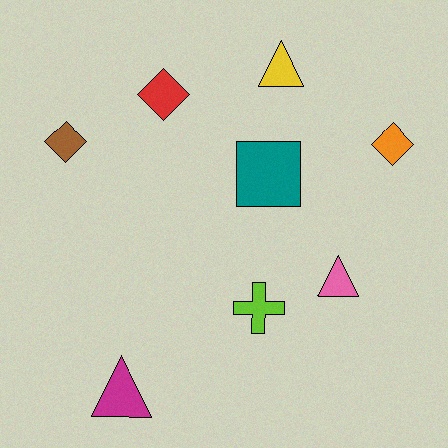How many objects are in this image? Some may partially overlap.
There are 8 objects.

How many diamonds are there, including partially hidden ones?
There are 3 diamonds.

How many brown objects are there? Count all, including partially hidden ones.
There is 1 brown object.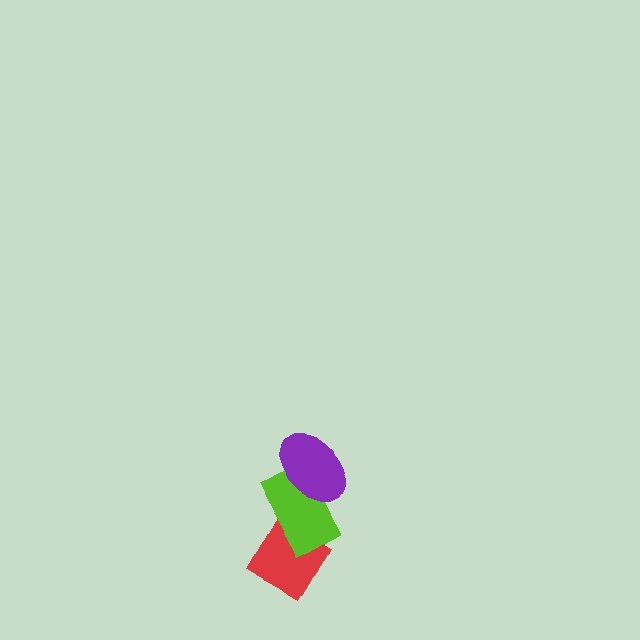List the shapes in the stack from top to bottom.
From top to bottom: the purple ellipse, the lime rectangle, the red diamond.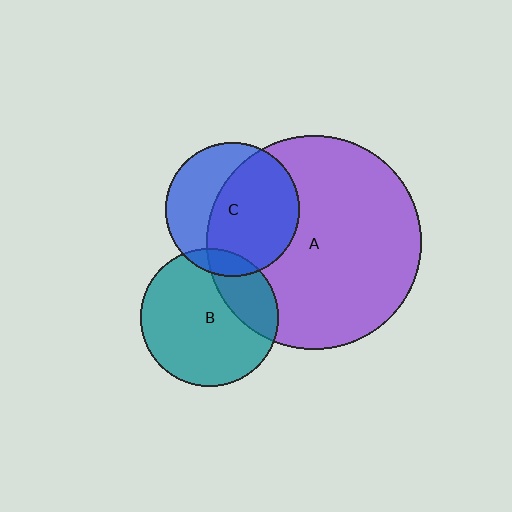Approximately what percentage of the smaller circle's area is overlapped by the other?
Approximately 25%.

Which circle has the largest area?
Circle A (purple).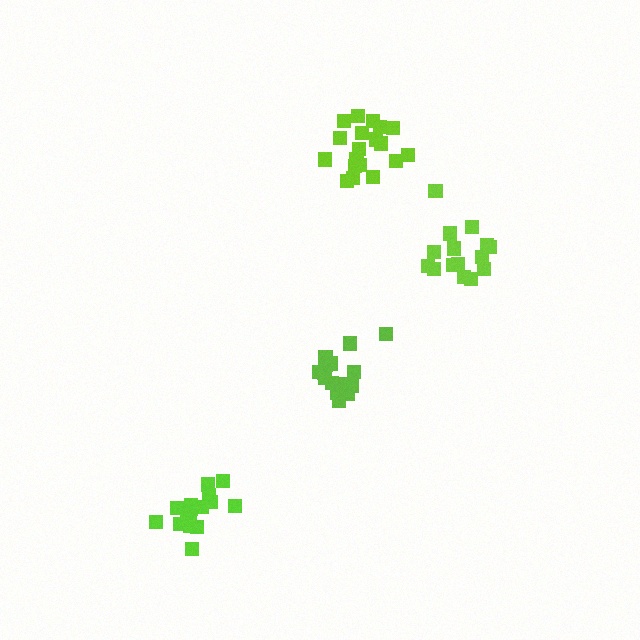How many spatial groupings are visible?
There are 4 spatial groupings.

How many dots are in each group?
Group 1: 16 dots, Group 2: 15 dots, Group 3: 20 dots, Group 4: 17 dots (68 total).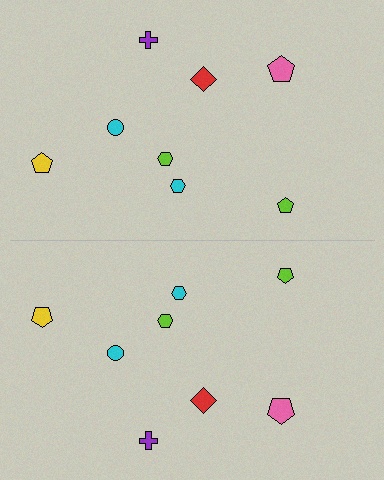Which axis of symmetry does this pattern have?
The pattern has a horizontal axis of symmetry running through the center of the image.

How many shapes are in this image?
There are 16 shapes in this image.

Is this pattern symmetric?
Yes, this pattern has bilateral (reflection) symmetry.